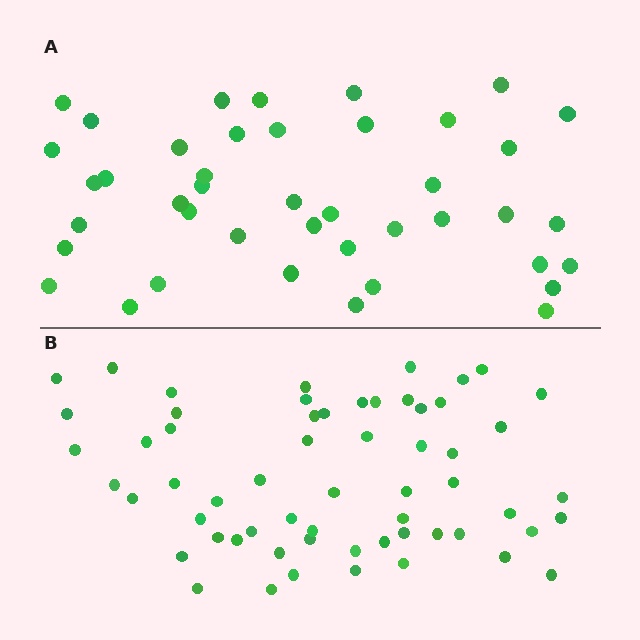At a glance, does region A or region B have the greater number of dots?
Region B (the bottom region) has more dots.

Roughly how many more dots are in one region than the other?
Region B has approximately 20 more dots than region A.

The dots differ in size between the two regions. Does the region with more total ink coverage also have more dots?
No. Region A has more total ink coverage because its dots are larger, but region B actually contains more individual dots. Total area can be misleading — the number of items is what matters here.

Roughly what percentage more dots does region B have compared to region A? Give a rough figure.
About 45% more.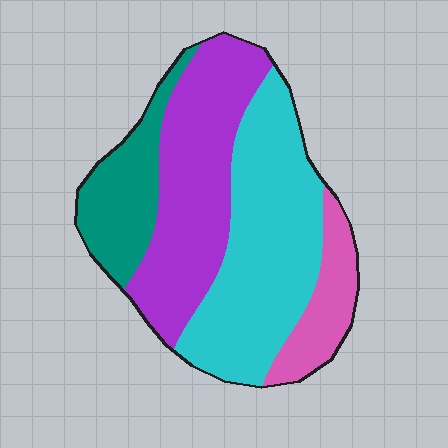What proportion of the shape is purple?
Purple takes up about one third (1/3) of the shape.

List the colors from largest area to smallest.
From largest to smallest: cyan, purple, teal, pink.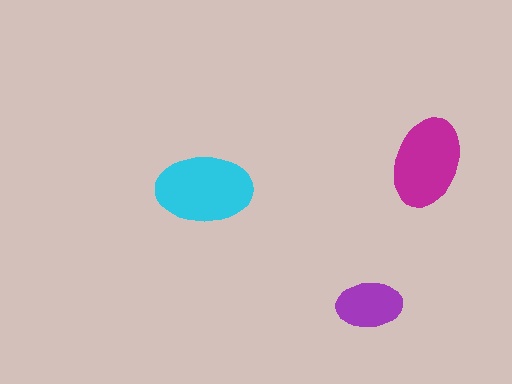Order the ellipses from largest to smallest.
the cyan one, the magenta one, the purple one.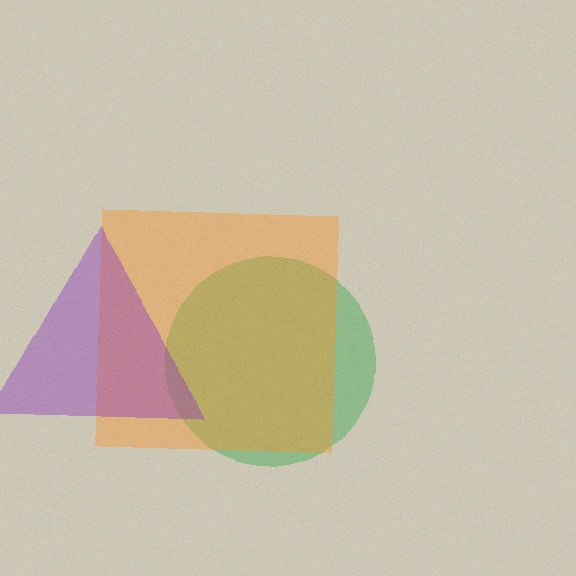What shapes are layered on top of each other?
The layered shapes are: a green circle, an orange square, a purple triangle.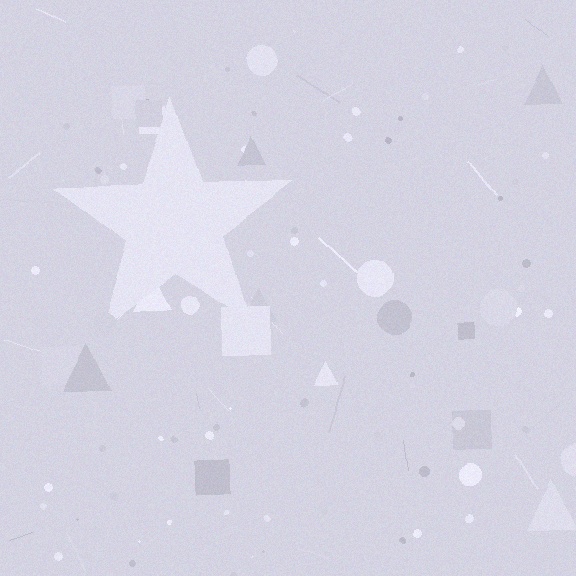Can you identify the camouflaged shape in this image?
The camouflaged shape is a star.